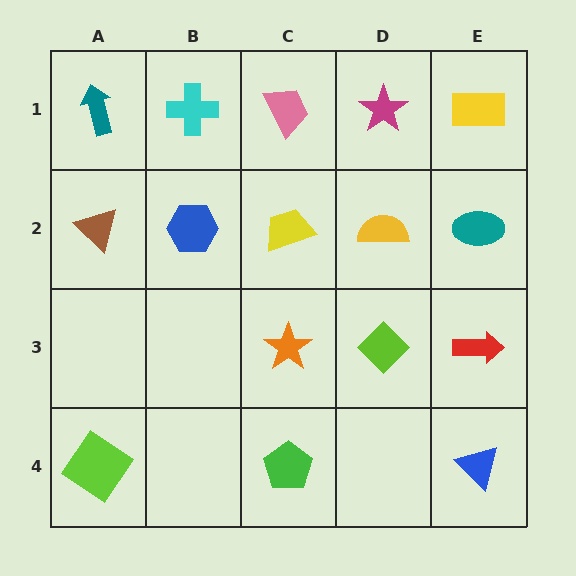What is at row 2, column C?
A yellow trapezoid.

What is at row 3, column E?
A red arrow.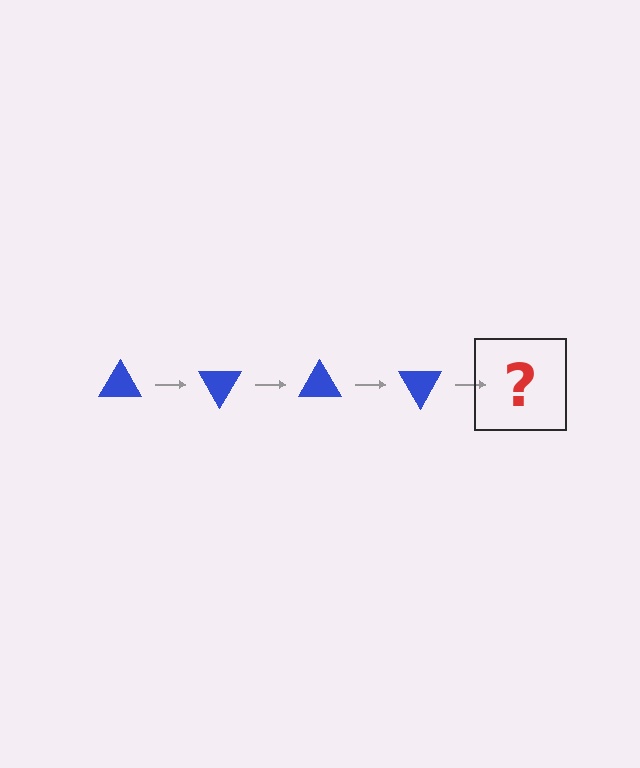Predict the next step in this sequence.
The next step is a blue triangle rotated 240 degrees.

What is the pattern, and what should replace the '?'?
The pattern is that the triangle rotates 60 degrees each step. The '?' should be a blue triangle rotated 240 degrees.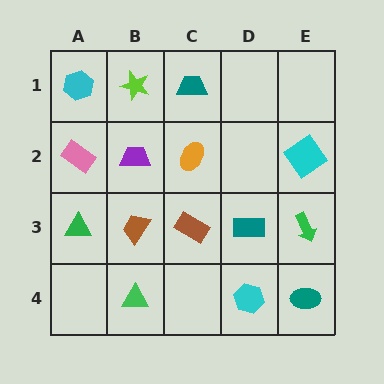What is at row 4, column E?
A teal ellipse.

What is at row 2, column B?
A purple trapezoid.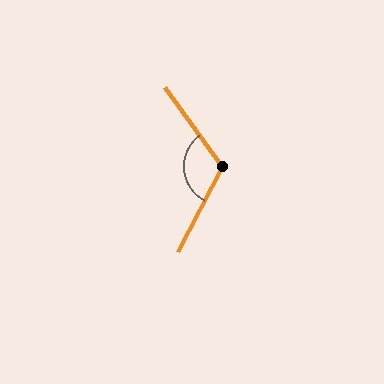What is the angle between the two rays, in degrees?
Approximately 117 degrees.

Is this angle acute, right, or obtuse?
It is obtuse.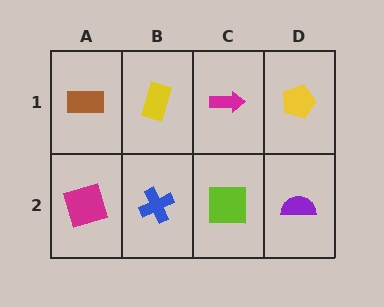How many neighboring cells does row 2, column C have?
3.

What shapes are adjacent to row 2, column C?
A magenta arrow (row 1, column C), a blue cross (row 2, column B), a purple semicircle (row 2, column D).